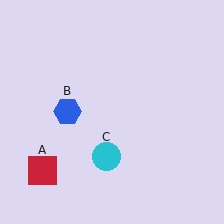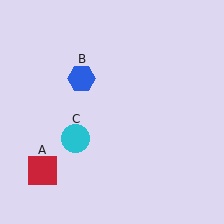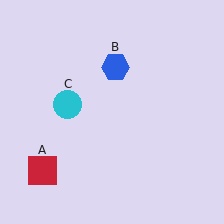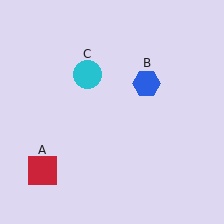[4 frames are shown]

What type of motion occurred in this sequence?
The blue hexagon (object B), cyan circle (object C) rotated clockwise around the center of the scene.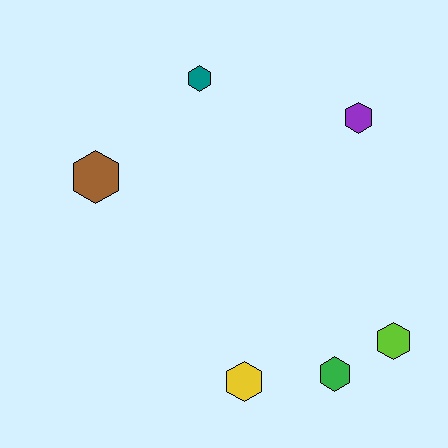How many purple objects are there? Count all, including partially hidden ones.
There is 1 purple object.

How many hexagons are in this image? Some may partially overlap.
There are 6 hexagons.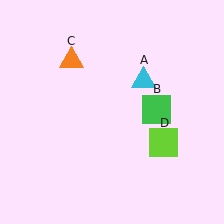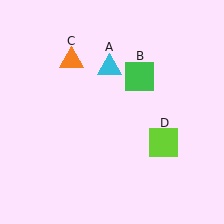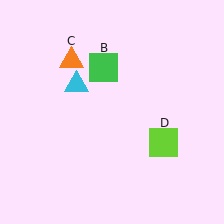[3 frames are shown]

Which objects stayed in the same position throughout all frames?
Orange triangle (object C) and lime square (object D) remained stationary.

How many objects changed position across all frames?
2 objects changed position: cyan triangle (object A), green square (object B).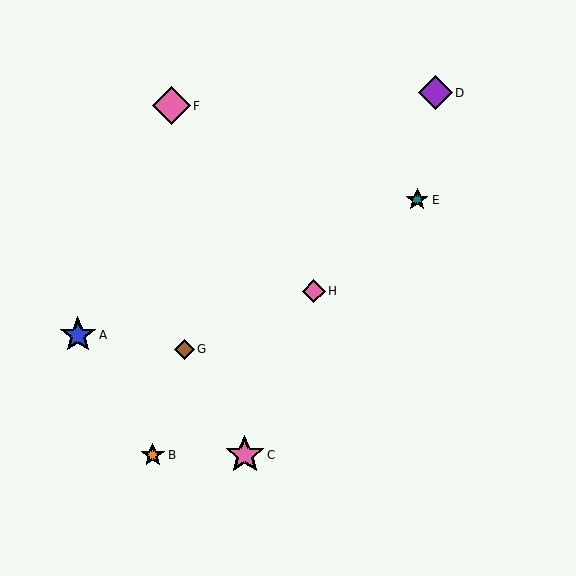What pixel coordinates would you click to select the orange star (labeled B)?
Click at (153, 455) to select the orange star B.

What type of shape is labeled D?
Shape D is a purple diamond.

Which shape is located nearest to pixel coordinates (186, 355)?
The brown diamond (labeled G) at (184, 349) is nearest to that location.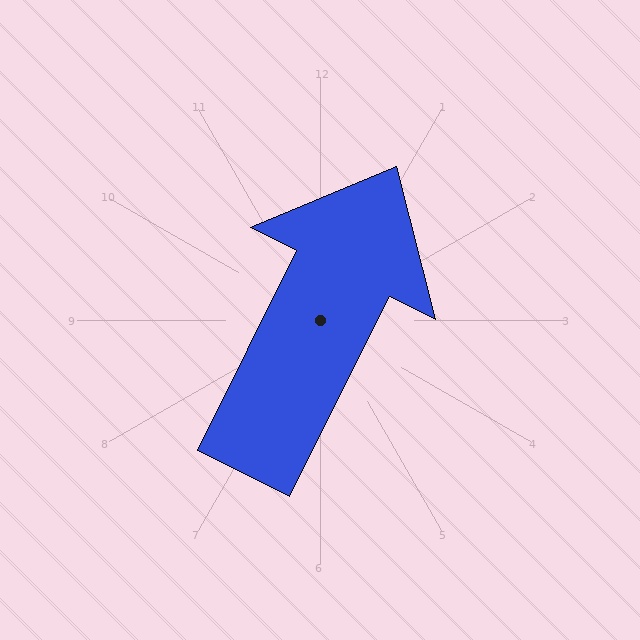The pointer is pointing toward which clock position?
Roughly 1 o'clock.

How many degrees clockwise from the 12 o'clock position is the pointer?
Approximately 27 degrees.